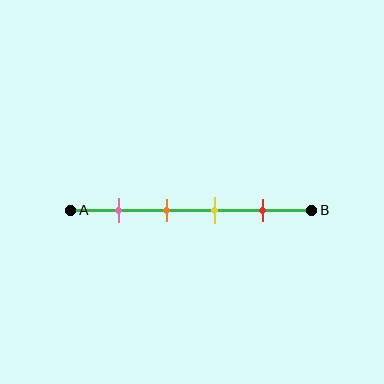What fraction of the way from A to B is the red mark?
The red mark is approximately 80% (0.8) of the way from A to B.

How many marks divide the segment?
There are 4 marks dividing the segment.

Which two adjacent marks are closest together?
The orange and yellow marks are the closest adjacent pair.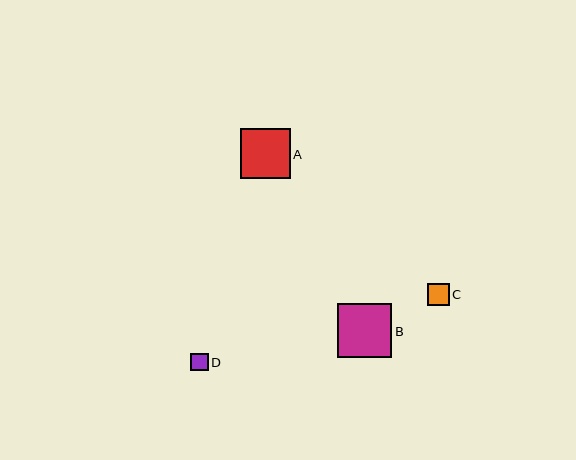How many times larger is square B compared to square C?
Square B is approximately 2.5 times the size of square C.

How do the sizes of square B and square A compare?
Square B and square A are approximately the same size.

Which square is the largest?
Square B is the largest with a size of approximately 54 pixels.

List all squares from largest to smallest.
From largest to smallest: B, A, C, D.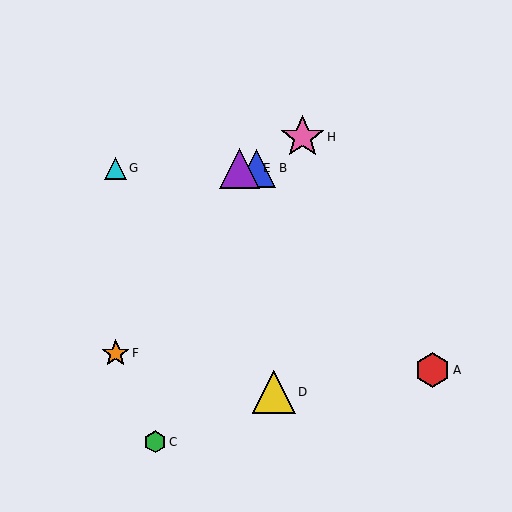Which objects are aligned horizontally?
Objects B, E, G are aligned horizontally.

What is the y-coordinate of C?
Object C is at y≈442.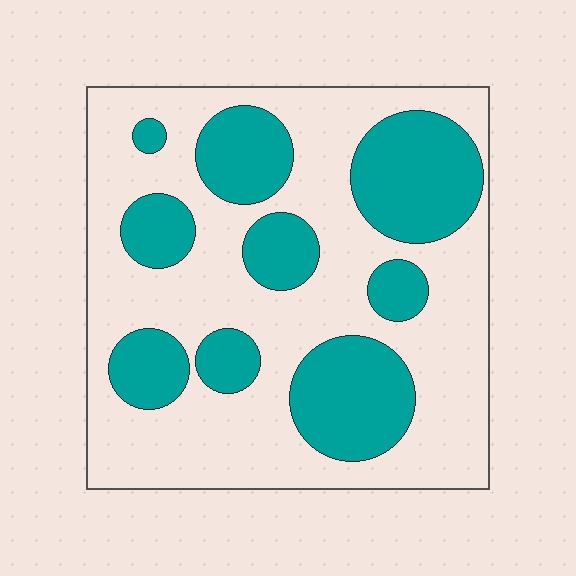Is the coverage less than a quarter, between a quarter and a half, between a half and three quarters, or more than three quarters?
Between a quarter and a half.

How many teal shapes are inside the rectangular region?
9.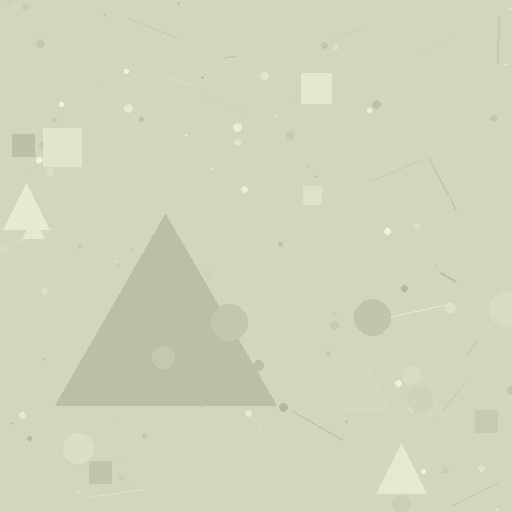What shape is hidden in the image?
A triangle is hidden in the image.